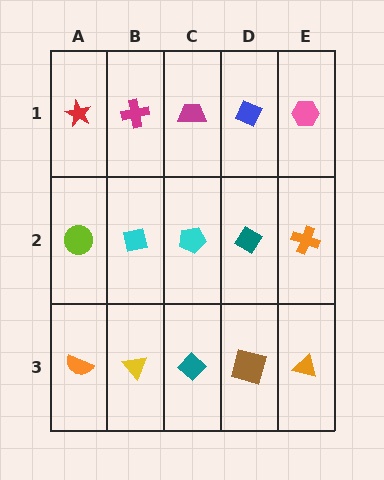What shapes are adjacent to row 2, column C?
A magenta trapezoid (row 1, column C), a teal diamond (row 3, column C), a cyan square (row 2, column B), a teal diamond (row 2, column D).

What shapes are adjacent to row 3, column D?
A teal diamond (row 2, column D), a teal diamond (row 3, column C), an orange triangle (row 3, column E).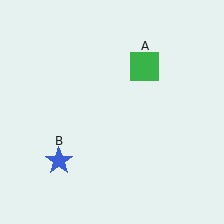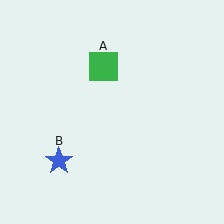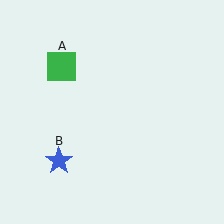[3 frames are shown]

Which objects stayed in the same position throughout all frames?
Blue star (object B) remained stationary.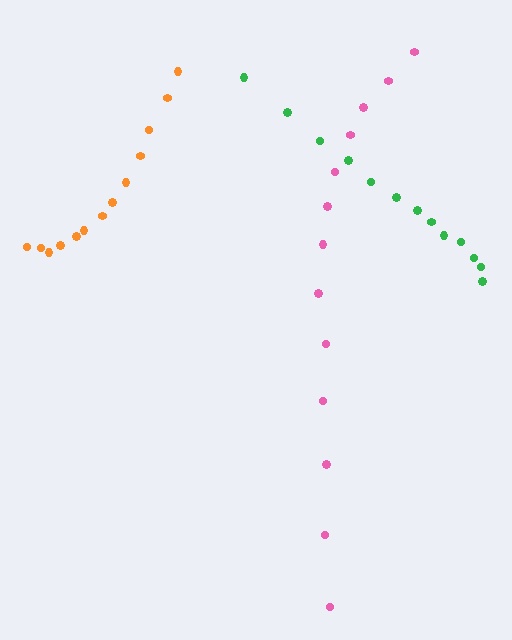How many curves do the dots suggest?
There are 3 distinct paths.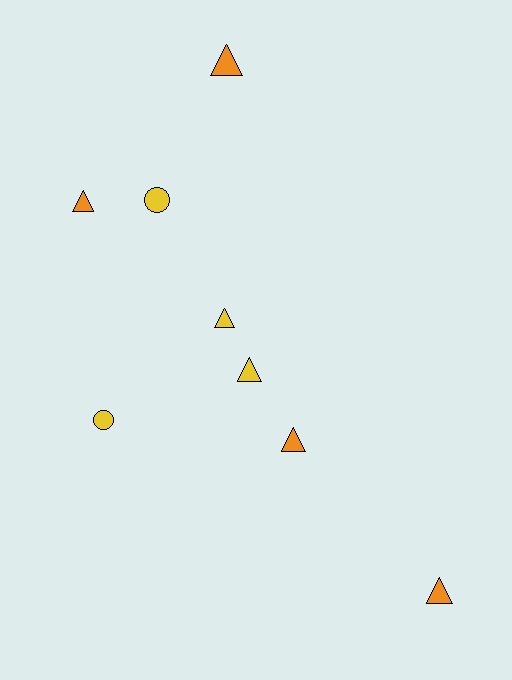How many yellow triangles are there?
There are 2 yellow triangles.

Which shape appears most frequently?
Triangle, with 6 objects.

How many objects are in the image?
There are 8 objects.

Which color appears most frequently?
Orange, with 4 objects.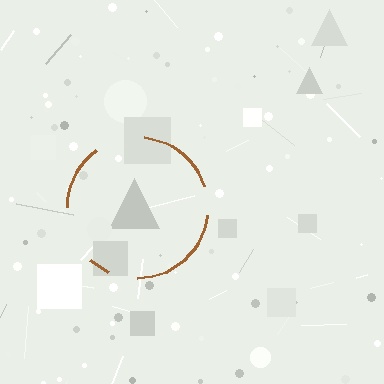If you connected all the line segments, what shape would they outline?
They would outline a circle.